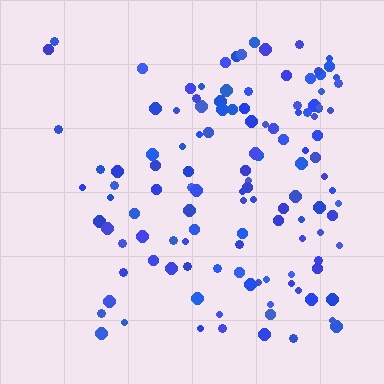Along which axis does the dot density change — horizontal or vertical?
Horizontal.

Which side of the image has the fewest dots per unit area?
The left.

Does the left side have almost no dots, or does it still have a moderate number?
Still a moderate number, just noticeably fewer than the right.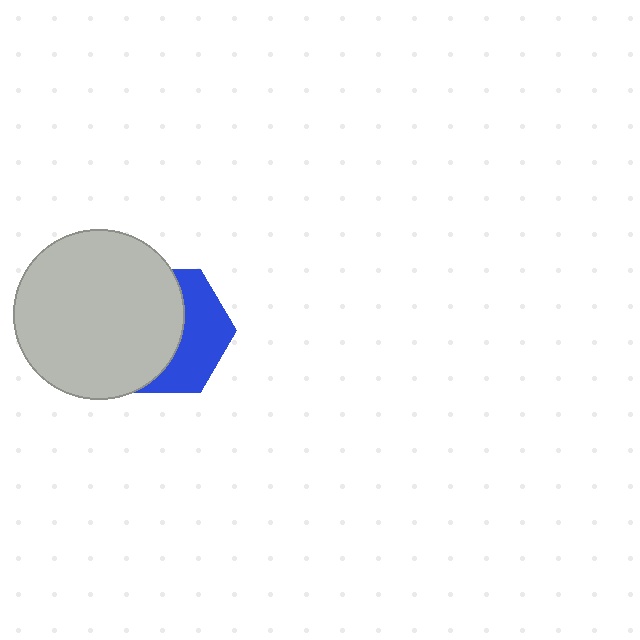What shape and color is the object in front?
The object in front is a light gray circle.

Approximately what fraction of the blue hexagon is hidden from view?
Roughly 58% of the blue hexagon is hidden behind the light gray circle.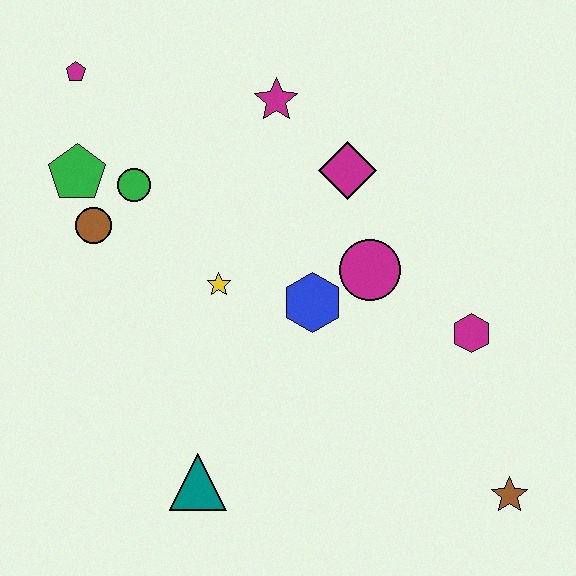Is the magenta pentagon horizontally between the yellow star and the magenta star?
No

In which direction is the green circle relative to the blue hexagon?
The green circle is to the left of the blue hexagon.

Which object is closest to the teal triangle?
The yellow star is closest to the teal triangle.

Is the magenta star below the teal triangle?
No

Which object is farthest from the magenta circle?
The magenta pentagon is farthest from the magenta circle.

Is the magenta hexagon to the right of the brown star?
No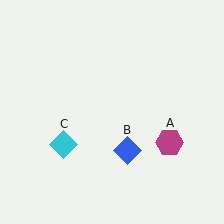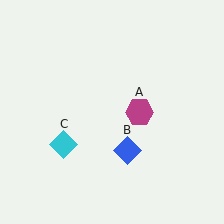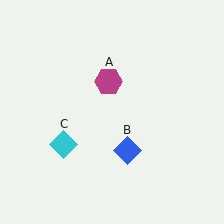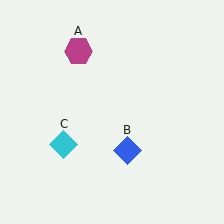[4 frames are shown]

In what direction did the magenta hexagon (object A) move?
The magenta hexagon (object A) moved up and to the left.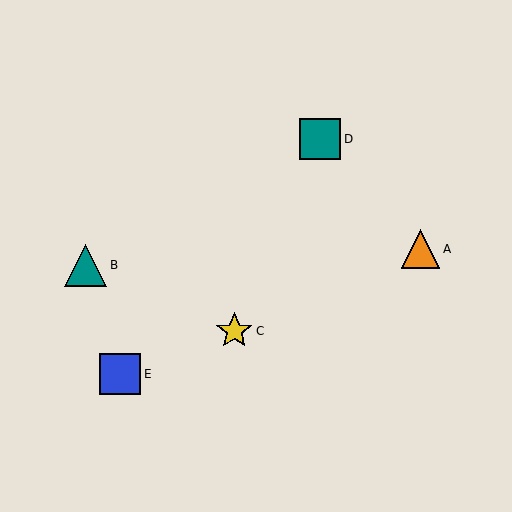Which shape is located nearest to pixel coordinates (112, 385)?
The blue square (labeled E) at (120, 374) is nearest to that location.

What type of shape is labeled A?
Shape A is an orange triangle.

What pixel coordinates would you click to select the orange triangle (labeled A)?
Click at (420, 249) to select the orange triangle A.